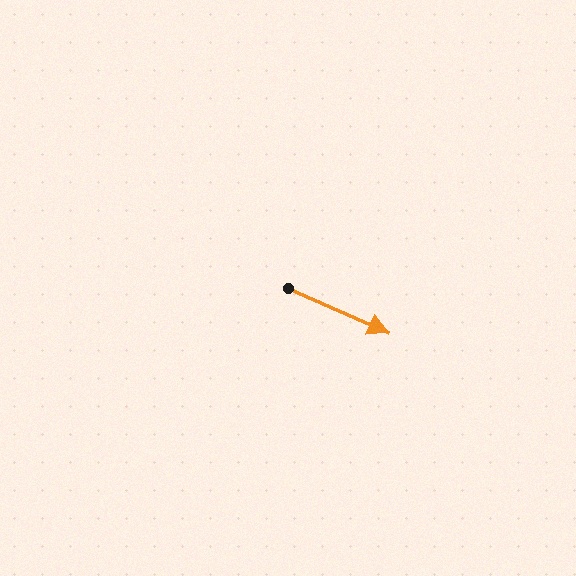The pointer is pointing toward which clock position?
Roughly 4 o'clock.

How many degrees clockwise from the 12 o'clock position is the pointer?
Approximately 114 degrees.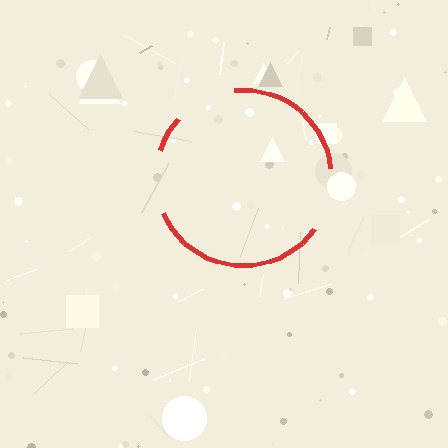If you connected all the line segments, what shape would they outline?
They would outline a circle.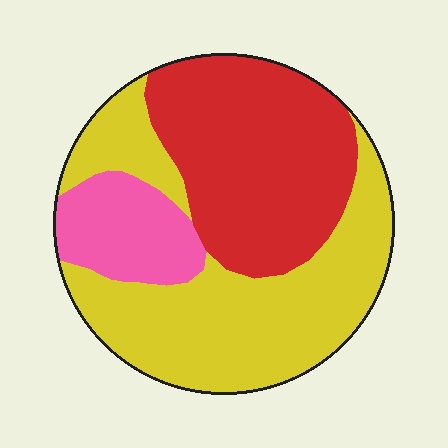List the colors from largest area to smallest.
From largest to smallest: yellow, red, pink.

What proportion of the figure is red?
Red covers roughly 40% of the figure.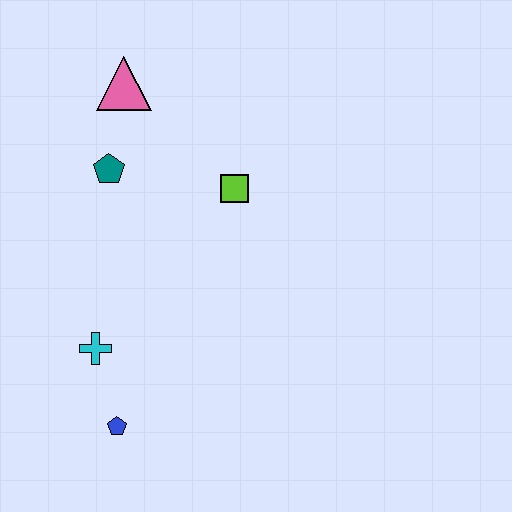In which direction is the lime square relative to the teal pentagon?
The lime square is to the right of the teal pentagon.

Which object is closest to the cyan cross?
The blue pentagon is closest to the cyan cross.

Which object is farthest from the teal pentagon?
The blue pentagon is farthest from the teal pentagon.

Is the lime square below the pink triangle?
Yes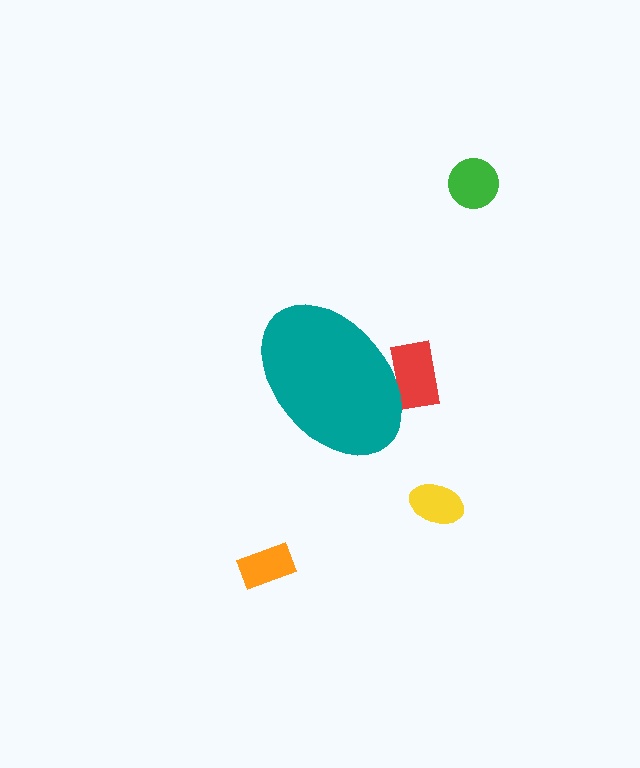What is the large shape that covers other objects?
A teal ellipse.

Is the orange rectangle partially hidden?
No, the orange rectangle is fully visible.